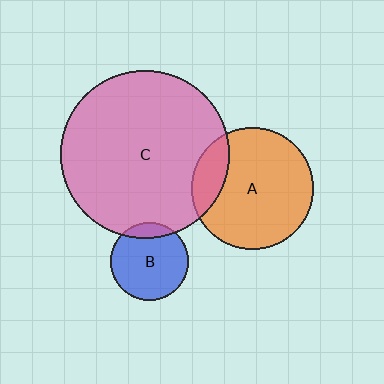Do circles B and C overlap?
Yes.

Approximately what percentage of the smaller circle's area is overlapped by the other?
Approximately 15%.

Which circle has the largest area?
Circle C (pink).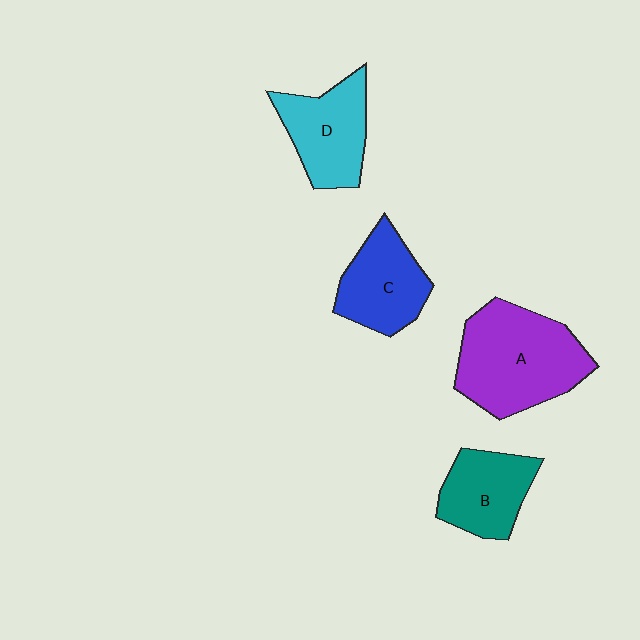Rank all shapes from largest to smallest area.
From largest to smallest: A (purple), D (cyan), C (blue), B (teal).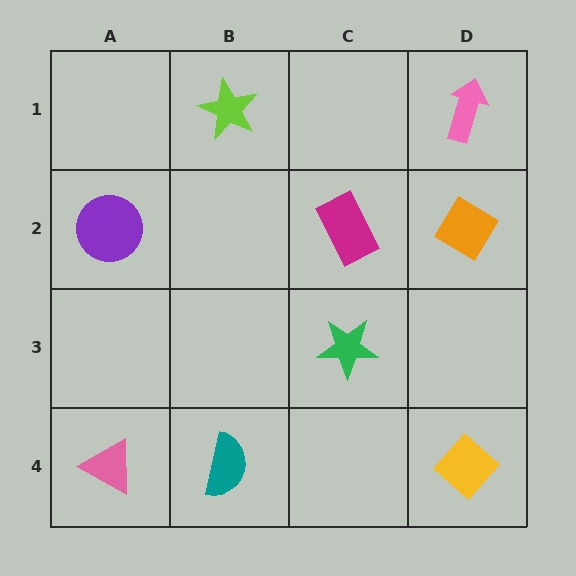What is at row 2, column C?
A magenta rectangle.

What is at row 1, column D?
A pink arrow.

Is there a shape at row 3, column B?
No, that cell is empty.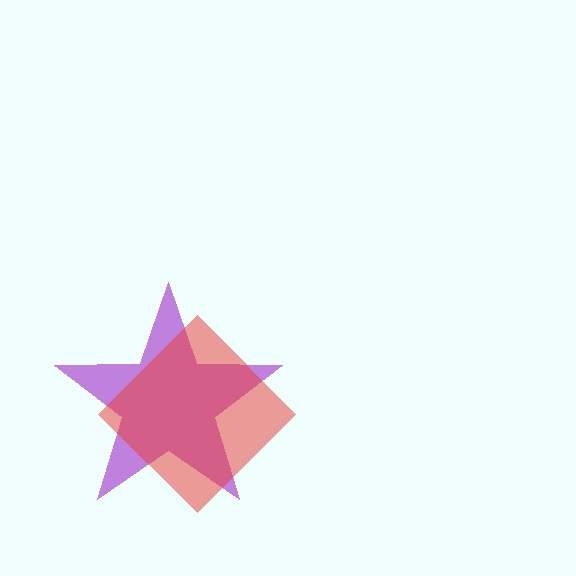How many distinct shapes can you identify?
There are 2 distinct shapes: a purple star, a red diamond.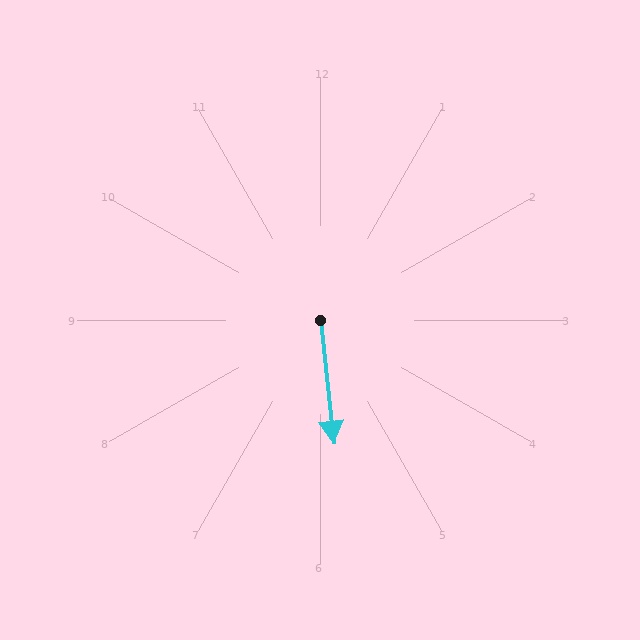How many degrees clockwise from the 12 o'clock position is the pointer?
Approximately 174 degrees.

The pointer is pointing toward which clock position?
Roughly 6 o'clock.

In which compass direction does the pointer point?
South.